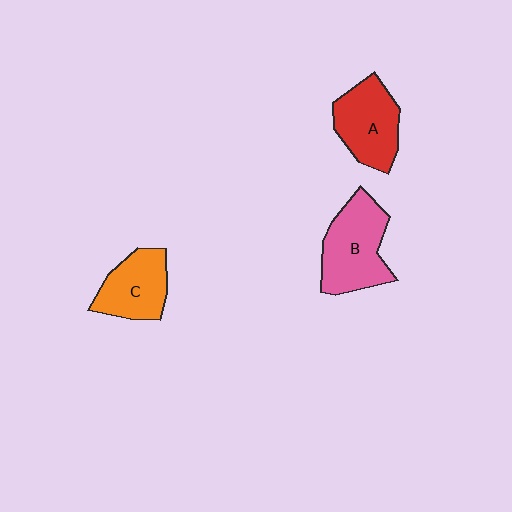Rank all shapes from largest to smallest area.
From largest to smallest: B (pink), A (red), C (orange).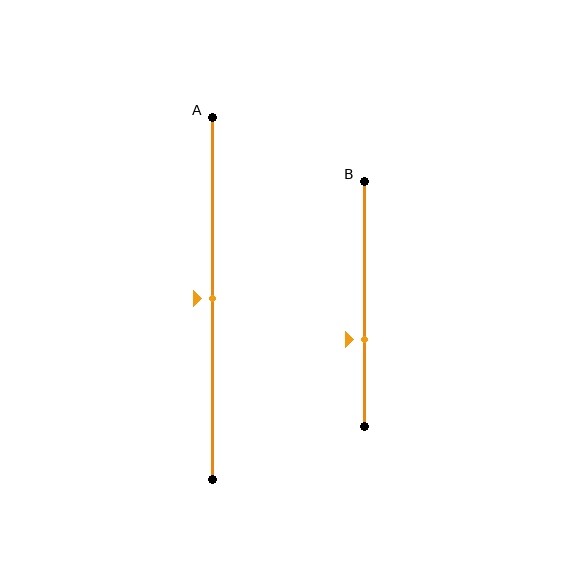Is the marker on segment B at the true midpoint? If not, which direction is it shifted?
No, the marker on segment B is shifted downward by about 14% of the segment length.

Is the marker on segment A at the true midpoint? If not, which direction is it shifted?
Yes, the marker on segment A is at the true midpoint.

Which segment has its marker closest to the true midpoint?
Segment A has its marker closest to the true midpoint.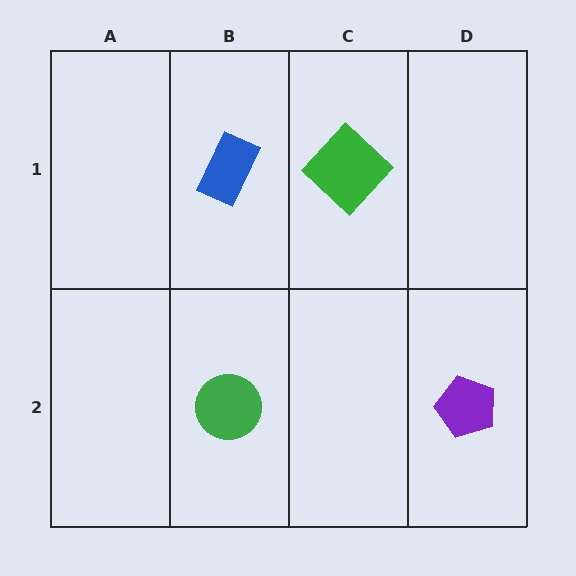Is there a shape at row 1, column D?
No, that cell is empty.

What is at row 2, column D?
A purple pentagon.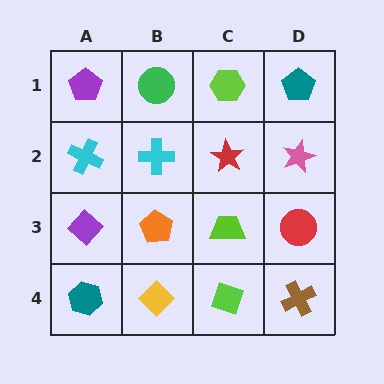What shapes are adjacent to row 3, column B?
A cyan cross (row 2, column B), a yellow diamond (row 4, column B), a purple diamond (row 3, column A), a lime trapezoid (row 3, column C).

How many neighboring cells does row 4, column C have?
3.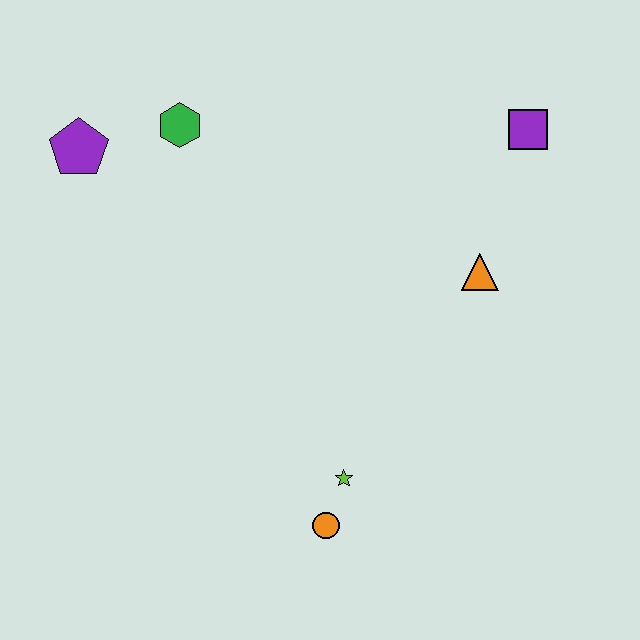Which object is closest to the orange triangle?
The purple square is closest to the orange triangle.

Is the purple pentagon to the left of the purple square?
Yes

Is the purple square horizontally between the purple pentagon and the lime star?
No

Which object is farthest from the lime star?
The purple pentagon is farthest from the lime star.